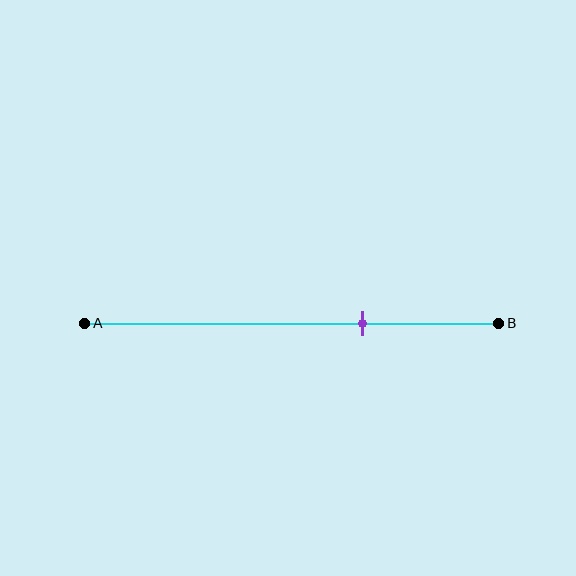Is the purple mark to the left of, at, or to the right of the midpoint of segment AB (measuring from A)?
The purple mark is to the right of the midpoint of segment AB.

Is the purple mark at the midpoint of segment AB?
No, the mark is at about 65% from A, not at the 50% midpoint.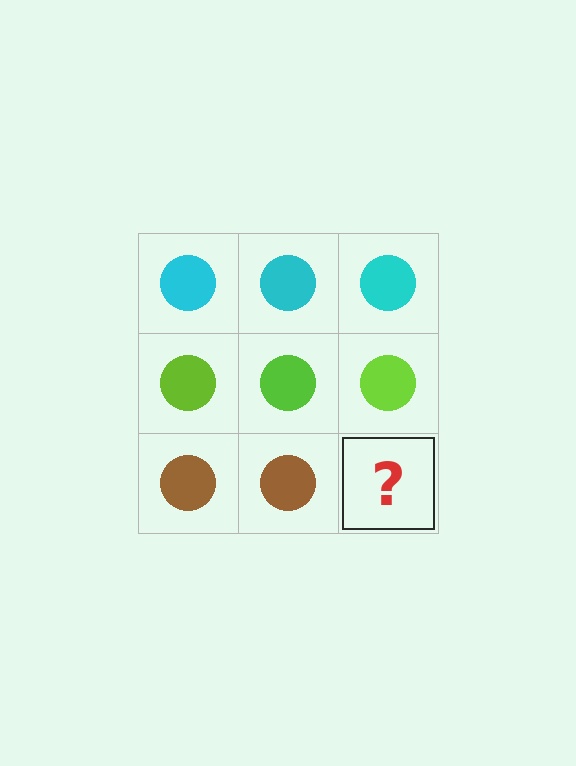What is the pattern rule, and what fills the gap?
The rule is that each row has a consistent color. The gap should be filled with a brown circle.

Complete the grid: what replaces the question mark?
The question mark should be replaced with a brown circle.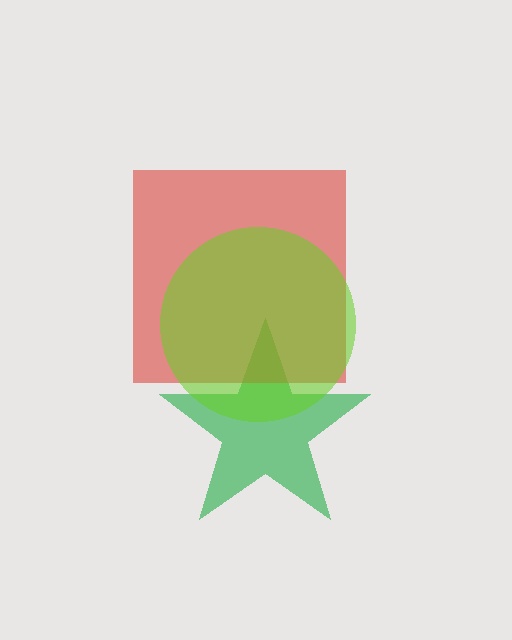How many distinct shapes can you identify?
There are 3 distinct shapes: a green star, a red square, a lime circle.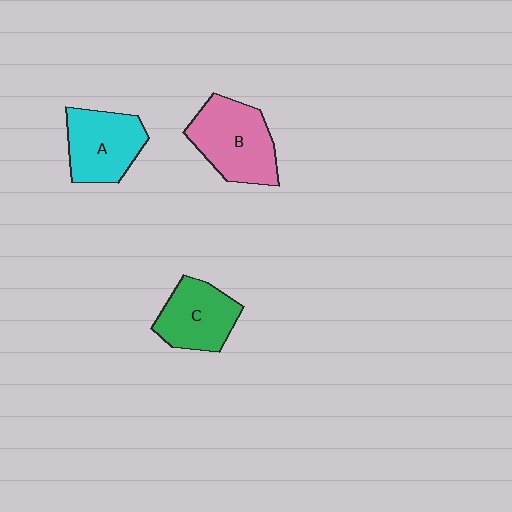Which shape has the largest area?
Shape B (pink).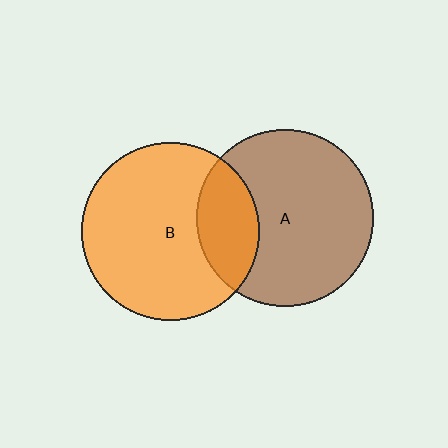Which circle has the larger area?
Circle B (orange).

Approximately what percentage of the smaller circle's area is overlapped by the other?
Approximately 25%.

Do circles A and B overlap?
Yes.